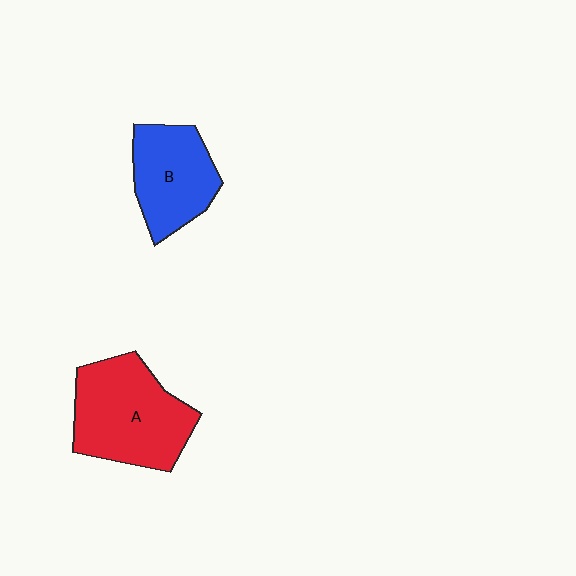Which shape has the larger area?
Shape A (red).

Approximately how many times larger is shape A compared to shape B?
Approximately 1.4 times.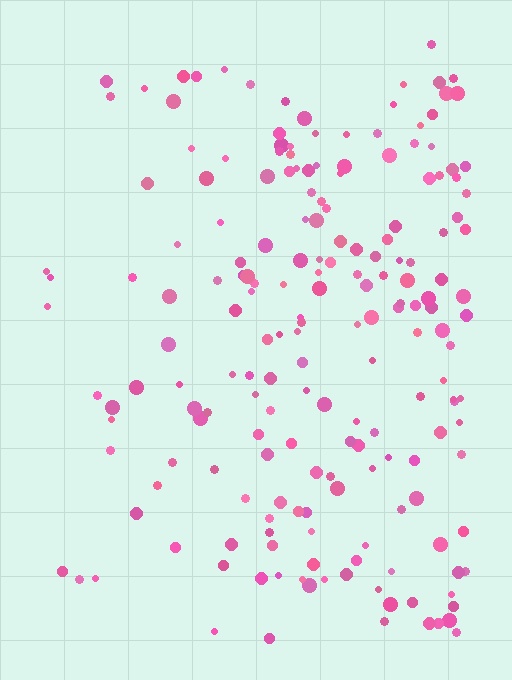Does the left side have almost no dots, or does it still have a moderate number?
Still a moderate number, just noticeably fewer than the right.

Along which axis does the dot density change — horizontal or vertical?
Horizontal.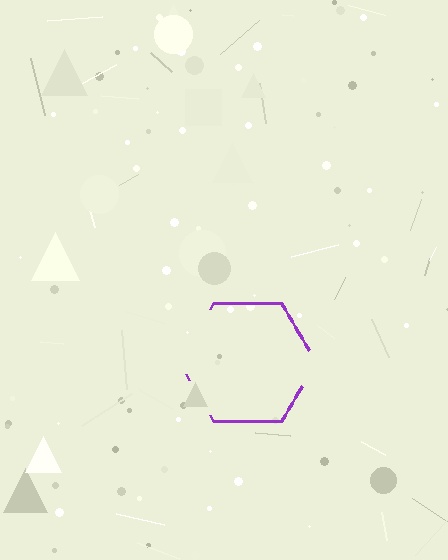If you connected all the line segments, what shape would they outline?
They would outline a hexagon.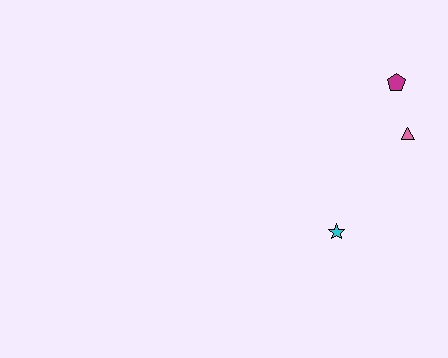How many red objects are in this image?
There are no red objects.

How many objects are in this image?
There are 3 objects.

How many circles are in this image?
There are no circles.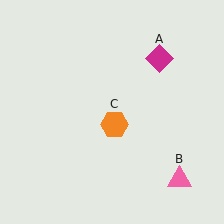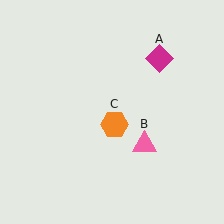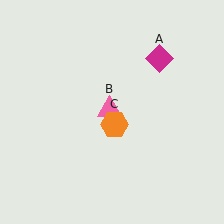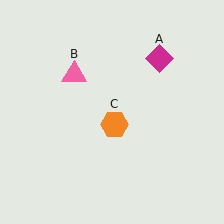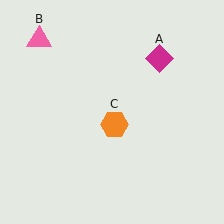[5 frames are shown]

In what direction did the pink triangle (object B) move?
The pink triangle (object B) moved up and to the left.